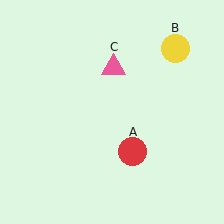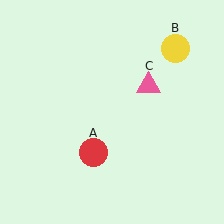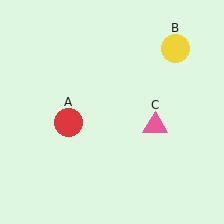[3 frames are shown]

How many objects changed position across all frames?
2 objects changed position: red circle (object A), pink triangle (object C).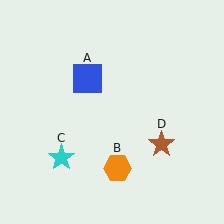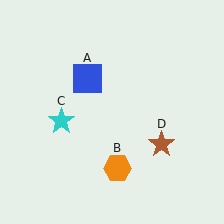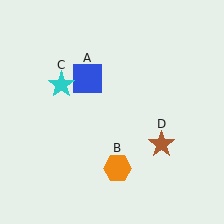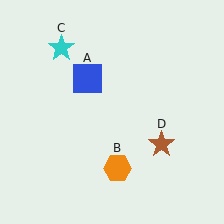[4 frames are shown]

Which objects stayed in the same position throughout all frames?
Blue square (object A) and orange hexagon (object B) and brown star (object D) remained stationary.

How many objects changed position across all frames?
1 object changed position: cyan star (object C).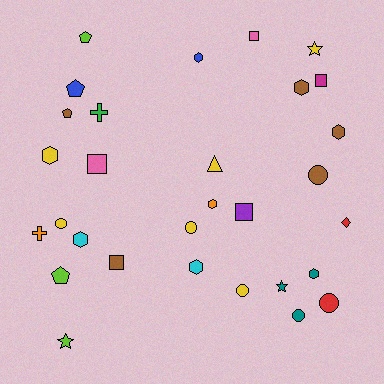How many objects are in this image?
There are 30 objects.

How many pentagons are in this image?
There are 4 pentagons.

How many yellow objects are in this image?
There are 6 yellow objects.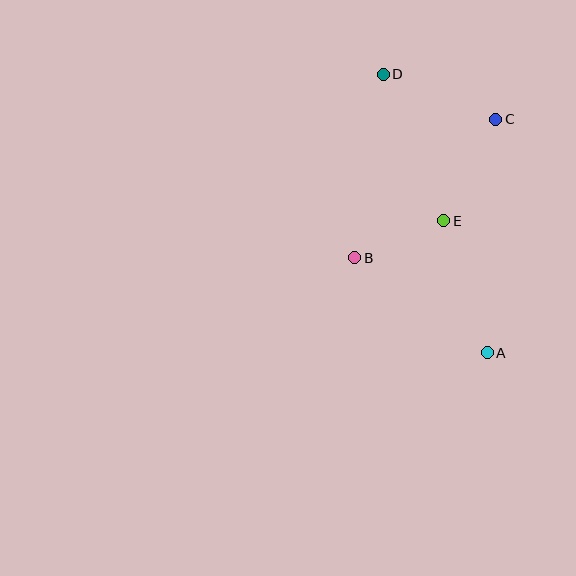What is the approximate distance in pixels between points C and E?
The distance between C and E is approximately 114 pixels.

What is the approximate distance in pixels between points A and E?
The distance between A and E is approximately 139 pixels.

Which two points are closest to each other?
Points B and E are closest to each other.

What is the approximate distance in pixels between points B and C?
The distance between B and C is approximately 198 pixels.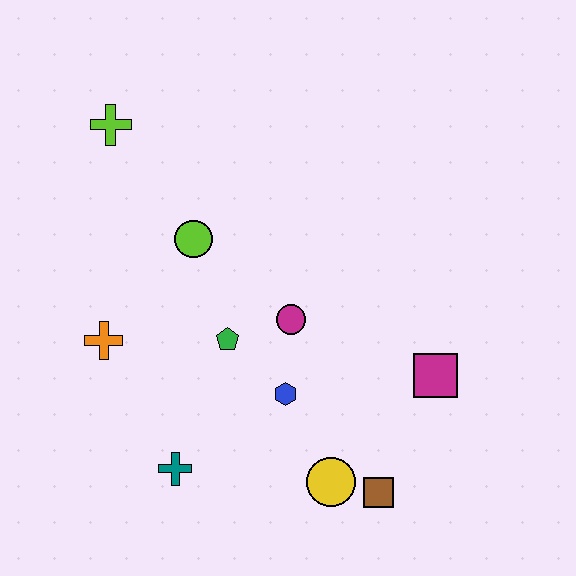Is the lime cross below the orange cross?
No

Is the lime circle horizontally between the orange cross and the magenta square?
Yes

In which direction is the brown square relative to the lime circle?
The brown square is below the lime circle.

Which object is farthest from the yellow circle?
The lime cross is farthest from the yellow circle.